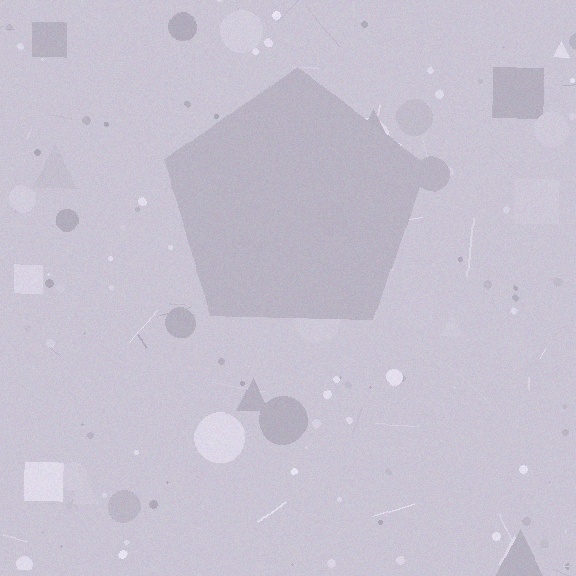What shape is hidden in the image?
A pentagon is hidden in the image.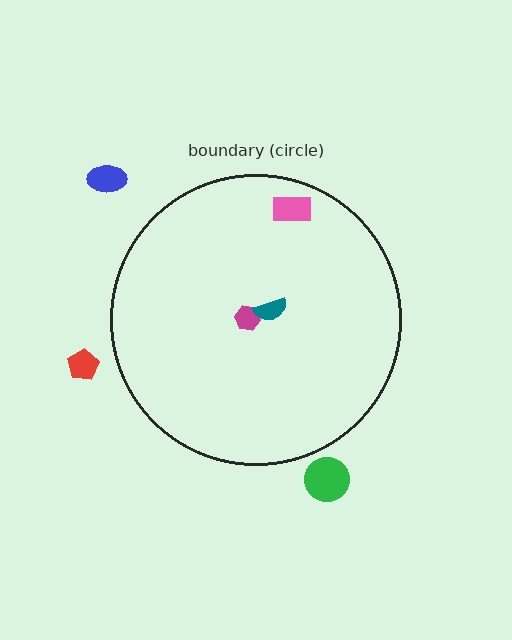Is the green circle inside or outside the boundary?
Outside.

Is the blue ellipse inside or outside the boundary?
Outside.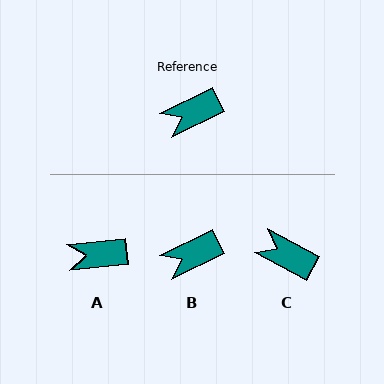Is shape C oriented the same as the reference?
No, it is off by about 55 degrees.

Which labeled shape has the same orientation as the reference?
B.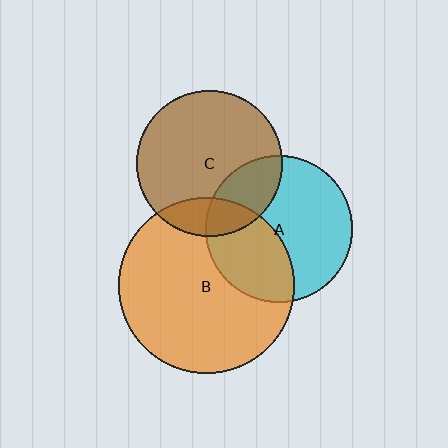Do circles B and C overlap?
Yes.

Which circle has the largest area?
Circle B (orange).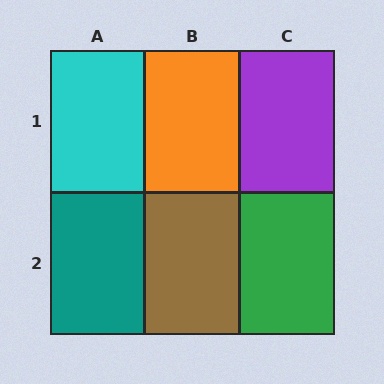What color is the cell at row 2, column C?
Green.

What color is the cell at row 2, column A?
Teal.